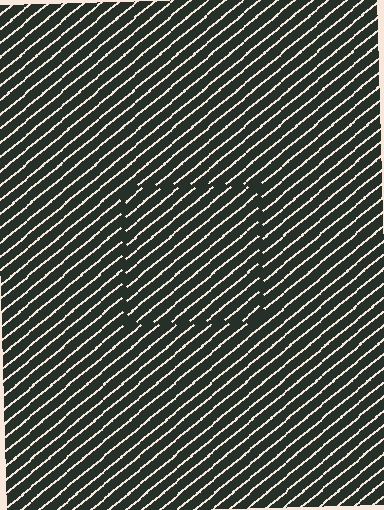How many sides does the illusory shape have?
4 sides — the line-ends trace a square.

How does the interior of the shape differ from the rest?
The interior of the shape contains the same grating, shifted by half a period — the contour is defined by the phase discontinuity where line-ends from the inner and outer gratings abut.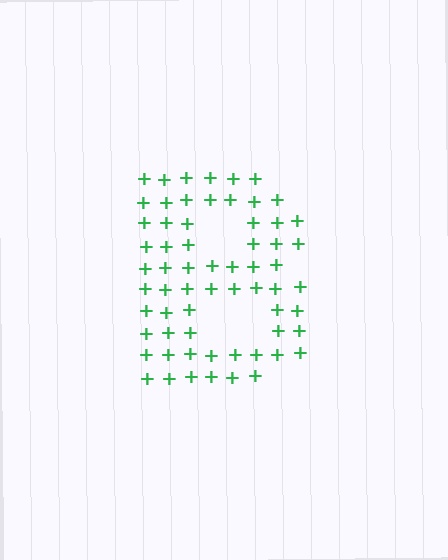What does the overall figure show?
The overall figure shows the letter B.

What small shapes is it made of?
It is made of small plus signs.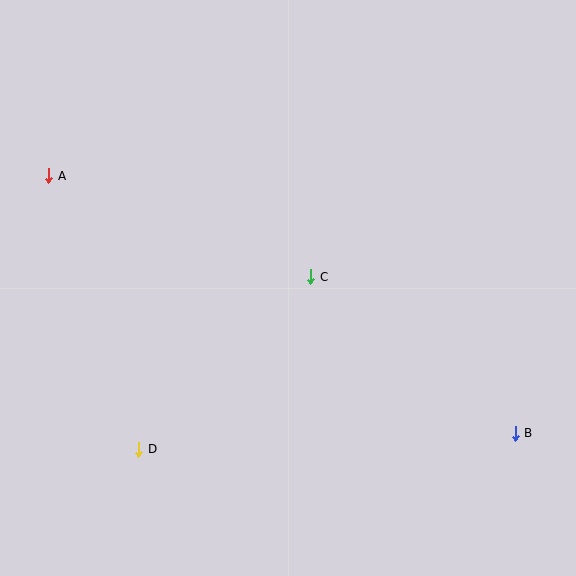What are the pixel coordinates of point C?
Point C is at (311, 277).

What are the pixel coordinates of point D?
Point D is at (139, 449).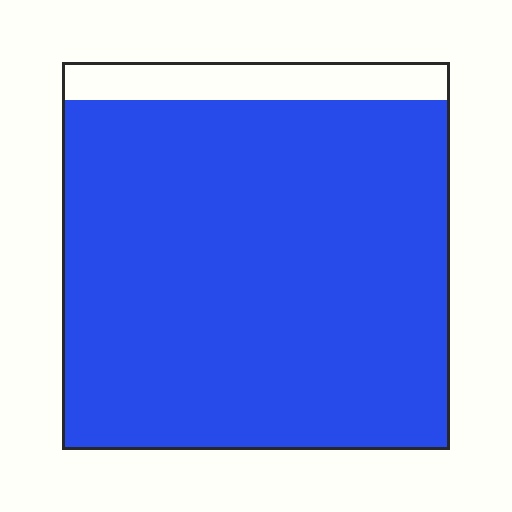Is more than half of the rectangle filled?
Yes.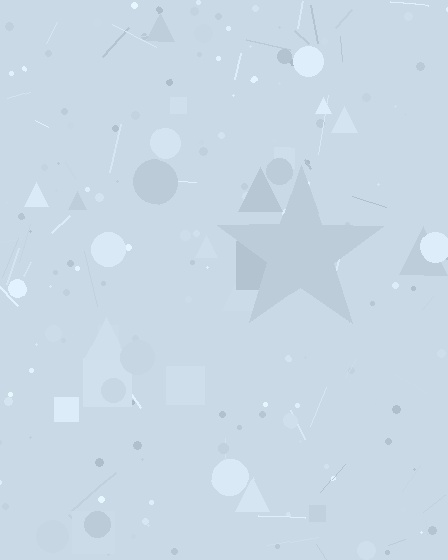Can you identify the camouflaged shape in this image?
The camouflaged shape is a star.